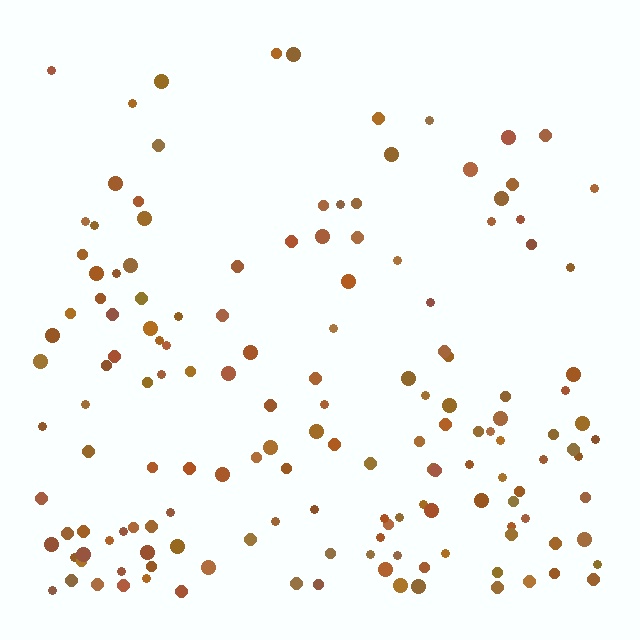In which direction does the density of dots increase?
From top to bottom, with the bottom side densest.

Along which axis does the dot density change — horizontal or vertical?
Vertical.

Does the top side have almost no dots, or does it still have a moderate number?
Still a moderate number, just noticeably fewer than the bottom.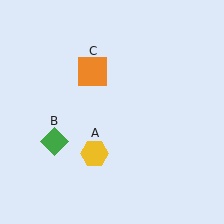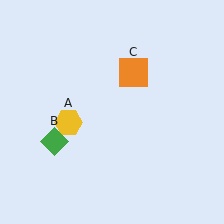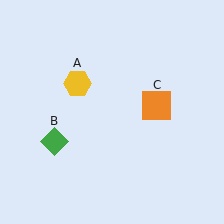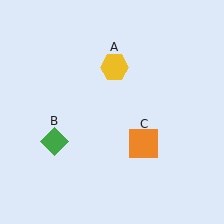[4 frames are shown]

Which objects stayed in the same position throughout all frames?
Green diamond (object B) remained stationary.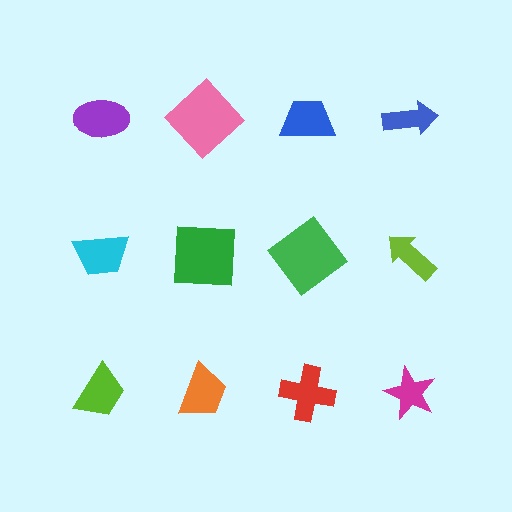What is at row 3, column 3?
A red cross.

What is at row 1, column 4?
A blue arrow.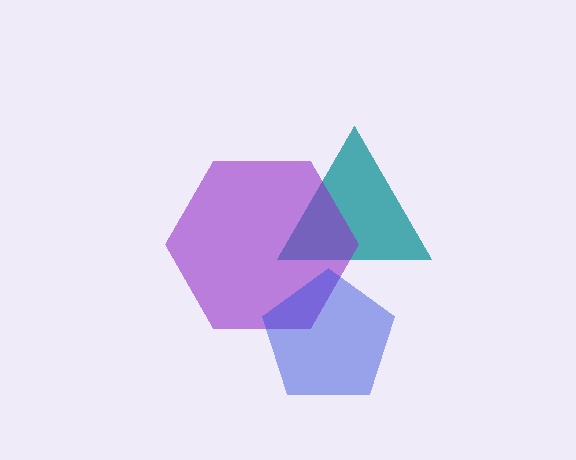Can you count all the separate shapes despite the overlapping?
Yes, there are 3 separate shapes.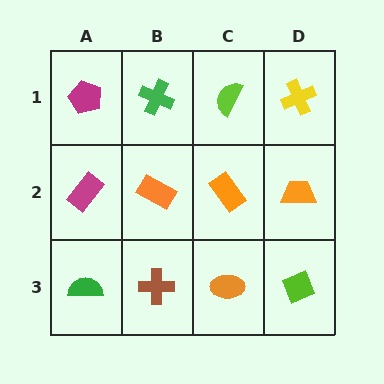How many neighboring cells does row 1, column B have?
3.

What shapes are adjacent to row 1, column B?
An orange rectangle (row 2, column B), a magenta pentagon (row 1, column A), a lime semicircle (row 1, column C).